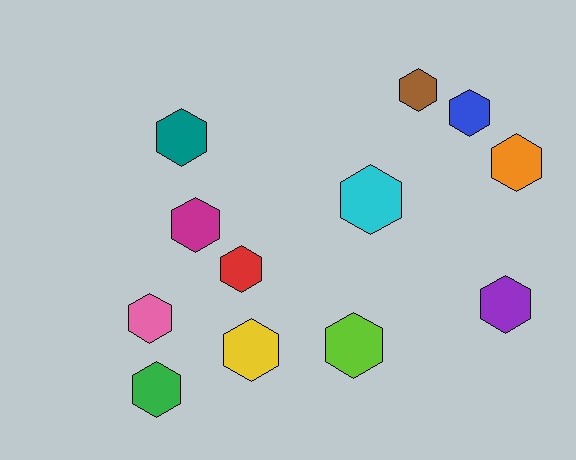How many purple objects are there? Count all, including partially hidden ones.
There is 1 purple object.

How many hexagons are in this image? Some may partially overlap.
There are 12 hexagons.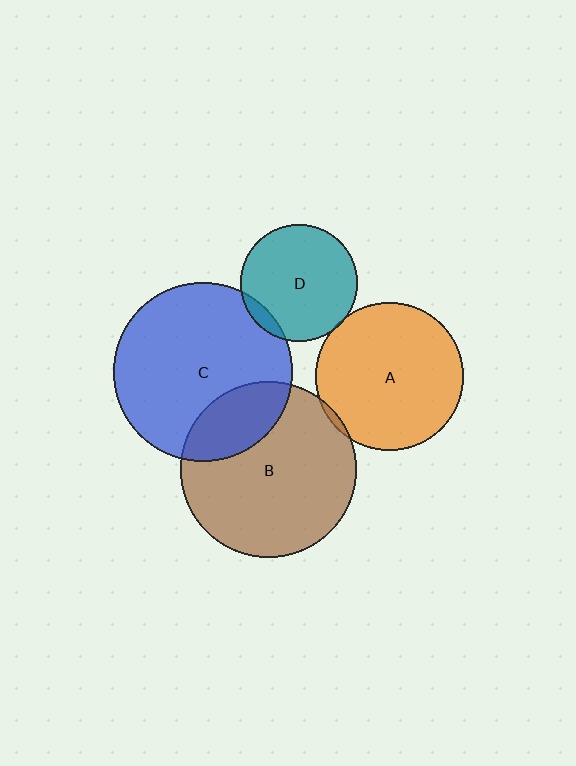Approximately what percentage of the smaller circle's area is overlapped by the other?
Approximately 5%.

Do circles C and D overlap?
Yes.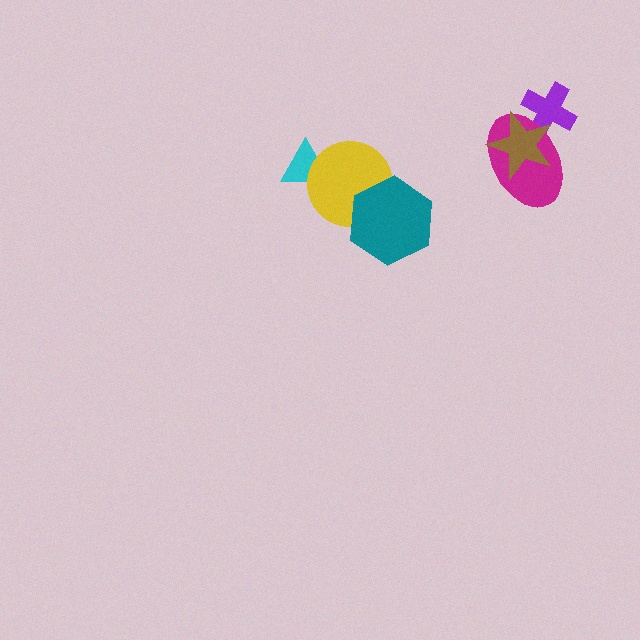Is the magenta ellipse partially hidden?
Yes, it is partially covered by another shape.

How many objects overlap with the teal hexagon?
1 object overlaps with the teal hexagon.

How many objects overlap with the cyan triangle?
1 object overlaps with the cyan triangle.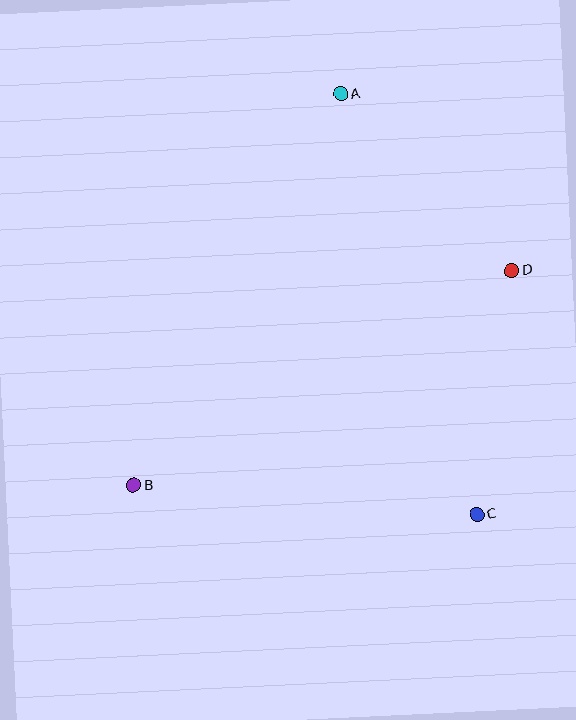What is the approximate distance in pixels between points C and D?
The distance between C and D is approximately 246 pixels.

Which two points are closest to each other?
Points A and D are closest to each other.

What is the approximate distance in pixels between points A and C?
The distance between A and C is approximately 442 pixels.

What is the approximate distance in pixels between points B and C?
The distance between B and C is approximately 345 pixels.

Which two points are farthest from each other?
Points A and B are farthest from each other.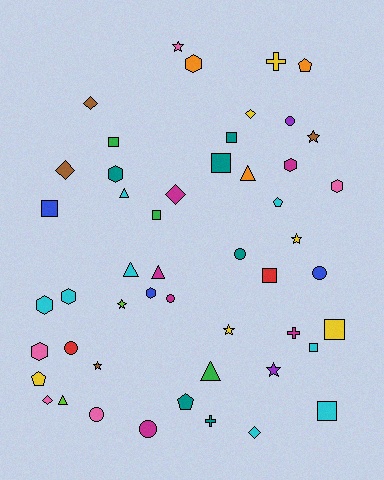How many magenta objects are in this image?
There are 6 magenta objects.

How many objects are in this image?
There are 50 objects.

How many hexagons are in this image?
There are 8 hexagons.